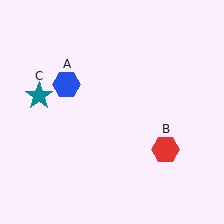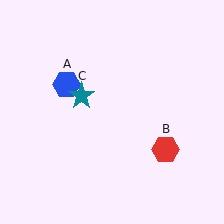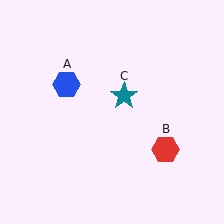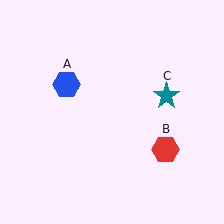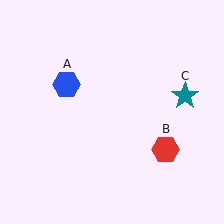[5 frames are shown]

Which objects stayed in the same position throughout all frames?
Blue hexagon (object A) and red hexagon (object B) remained stationary.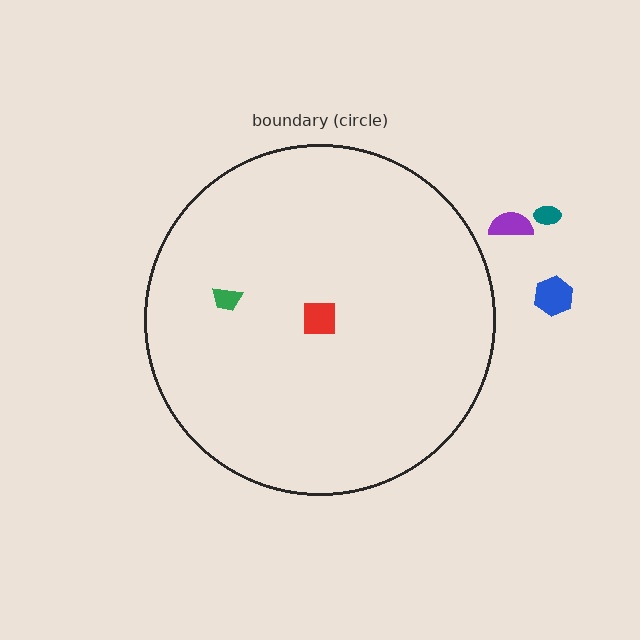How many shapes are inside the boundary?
2 inside, 3 outside.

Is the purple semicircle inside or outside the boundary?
Outside.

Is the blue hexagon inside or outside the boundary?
Outside.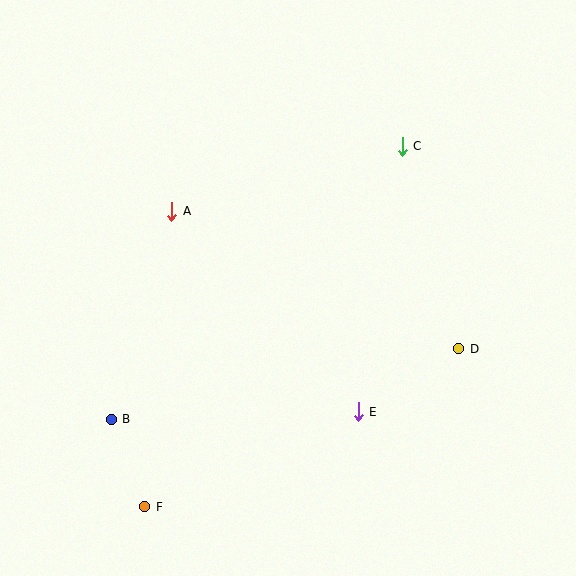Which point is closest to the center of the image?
Point A at (172, 211) is closest to the center.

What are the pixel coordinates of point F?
Point F is at (145, 507).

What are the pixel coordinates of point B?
Point B is at (111, 419).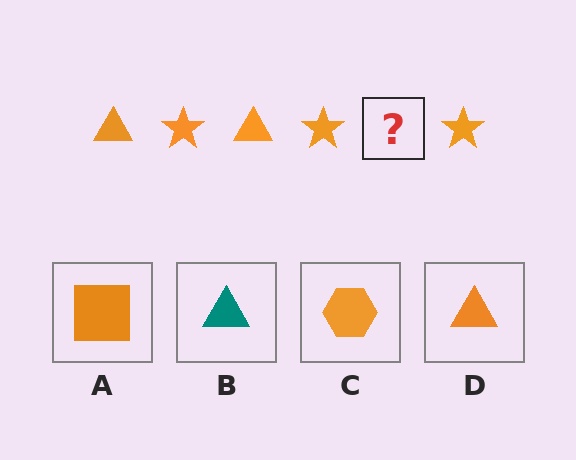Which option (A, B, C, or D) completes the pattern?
D.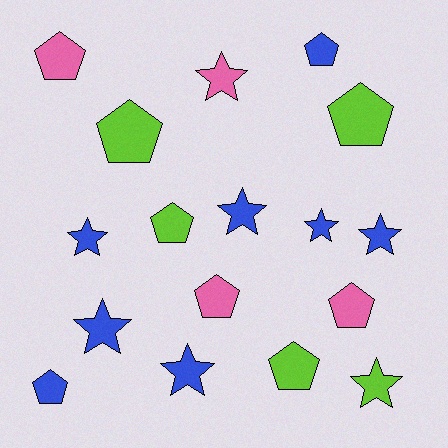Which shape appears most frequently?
Pentagon, with 9 objects.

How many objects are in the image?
There are 17 objects.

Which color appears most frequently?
Blue, with 8 objects.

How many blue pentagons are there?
There are 2 blue pentagons.